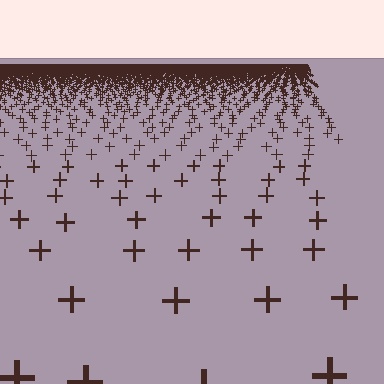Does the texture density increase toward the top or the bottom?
Density increases toward the top.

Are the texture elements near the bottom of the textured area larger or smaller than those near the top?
Larger. Near the bottom, elements are closer to the viewer and appear at a bigger on-screen size.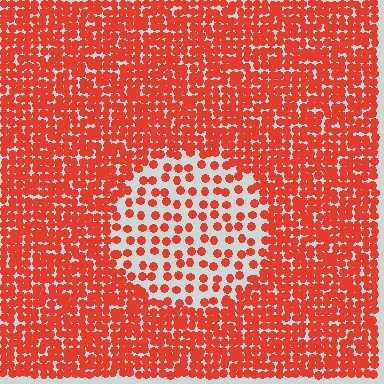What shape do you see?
I see a circle.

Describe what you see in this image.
The image contains small red elements arranged at two different densities. A circle-shaped region is visible where the elements are less densely packed than the surrounding area.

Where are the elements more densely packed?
The elements are more densely packed outside the circle boundary.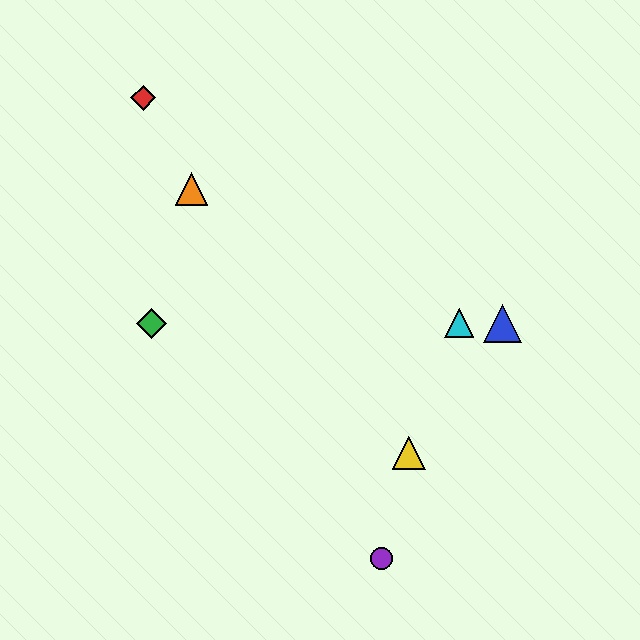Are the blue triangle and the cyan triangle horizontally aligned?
Yes, both are at y≈323.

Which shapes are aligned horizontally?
The blue triangle, the green diamond, the cyan triangle are aligned horizontally.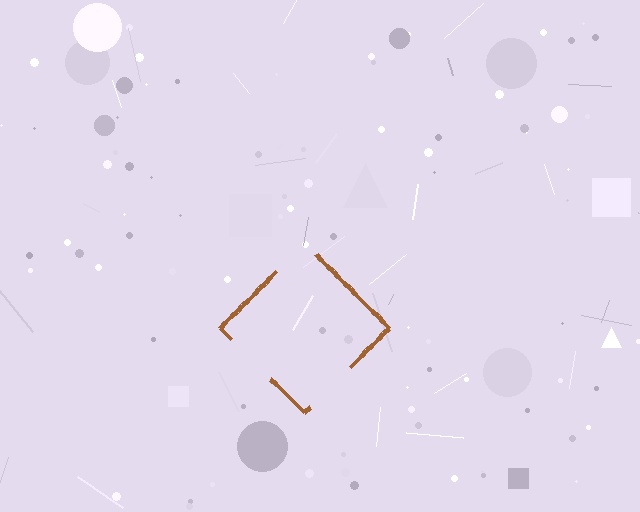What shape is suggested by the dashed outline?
The dashed outline suggests a diamond.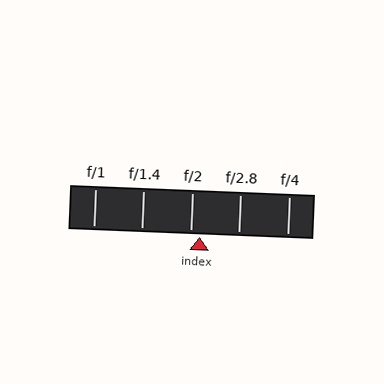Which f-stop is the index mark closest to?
The index mark is closest to f/2.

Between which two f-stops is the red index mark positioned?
The index mark is between f/2 and f/2.8.